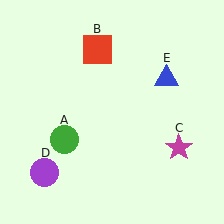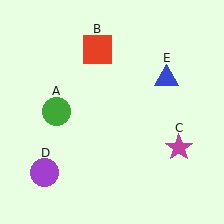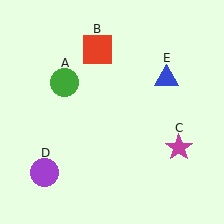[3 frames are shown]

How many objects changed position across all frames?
1 object changed position: green circle (object A).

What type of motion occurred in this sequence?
The green circle (object A) rotated clockwise around the center of the scene.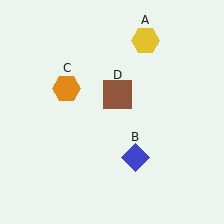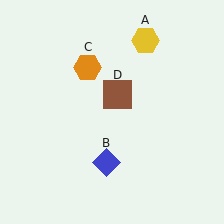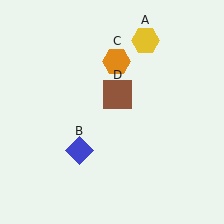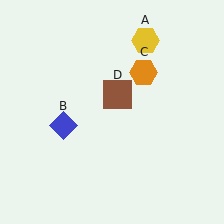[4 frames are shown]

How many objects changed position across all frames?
2 objects changed position: blue diamond (object B), orange hexagon (object C).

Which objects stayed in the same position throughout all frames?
Yellow hexagon (object A) and brown square (object D) remained stationary.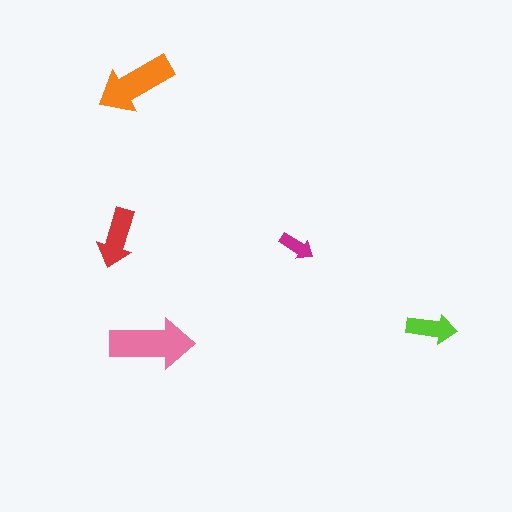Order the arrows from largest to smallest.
the pink one, the orange one, the red one, the lime one, the magenta one.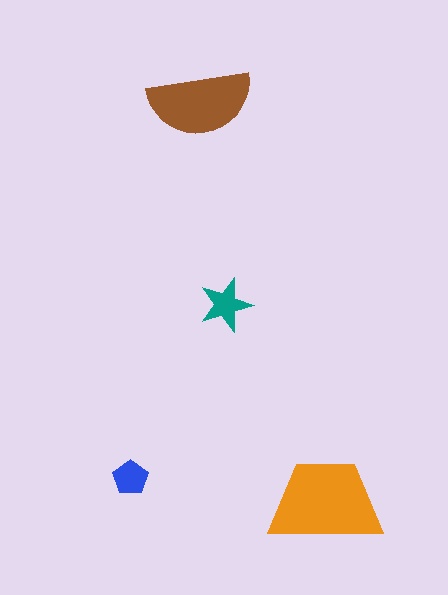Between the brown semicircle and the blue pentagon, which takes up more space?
The brown semicircle.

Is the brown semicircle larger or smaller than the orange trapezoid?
Smaller.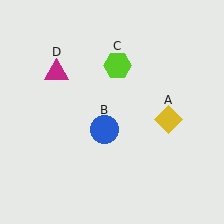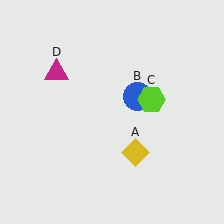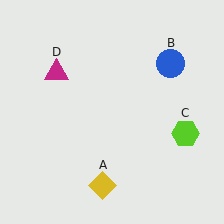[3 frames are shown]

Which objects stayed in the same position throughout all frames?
Magenta triangle (object D) remained stationary.